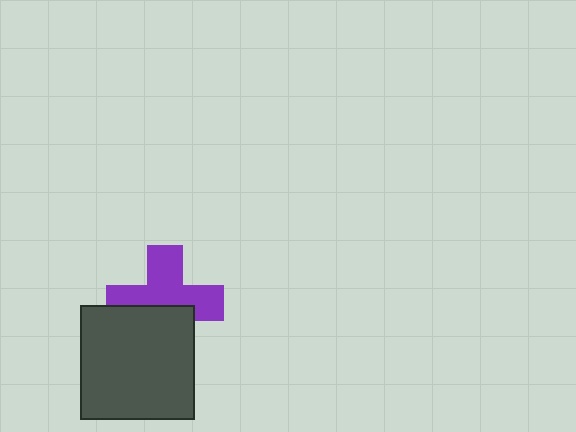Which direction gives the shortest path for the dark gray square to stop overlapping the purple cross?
Moving down gives the shortest separation.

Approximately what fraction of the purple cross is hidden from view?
Roughly 40% of the purple cross is hidden behind the dark gray square.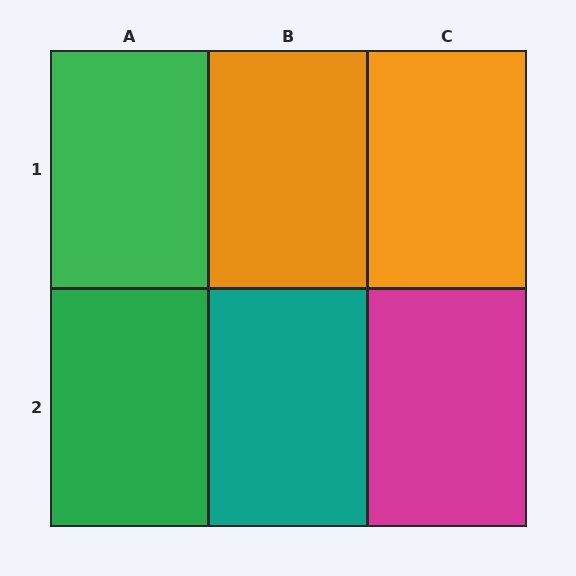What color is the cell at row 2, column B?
Teal.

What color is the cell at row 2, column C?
Magenta.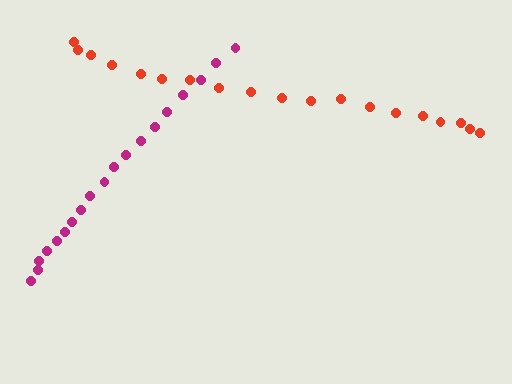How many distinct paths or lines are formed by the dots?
There are 2 distinct paths.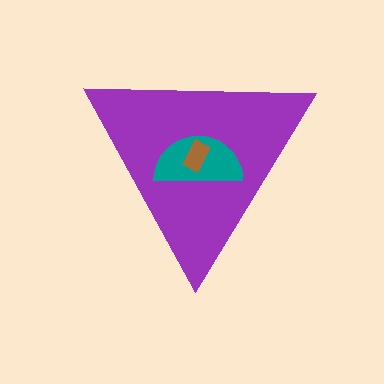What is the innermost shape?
The brown rectangle.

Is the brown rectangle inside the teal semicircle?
Yes.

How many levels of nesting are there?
3.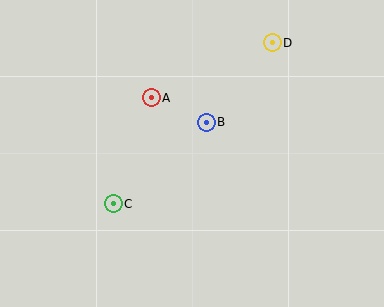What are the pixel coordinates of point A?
Point A is at (151, 98).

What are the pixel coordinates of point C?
Point C is at (113, 204).